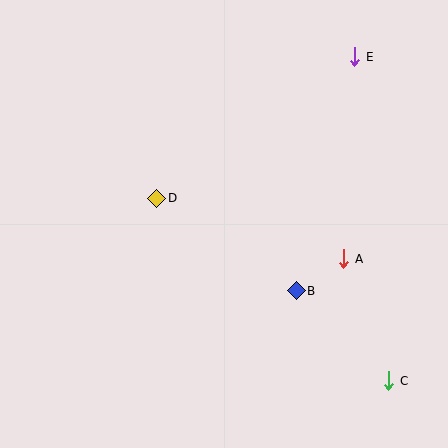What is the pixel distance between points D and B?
The distance between D and B is 167 pixels.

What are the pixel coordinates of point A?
Point A is at (344, 259).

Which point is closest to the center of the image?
Point D at (157, 198) is closest to the center.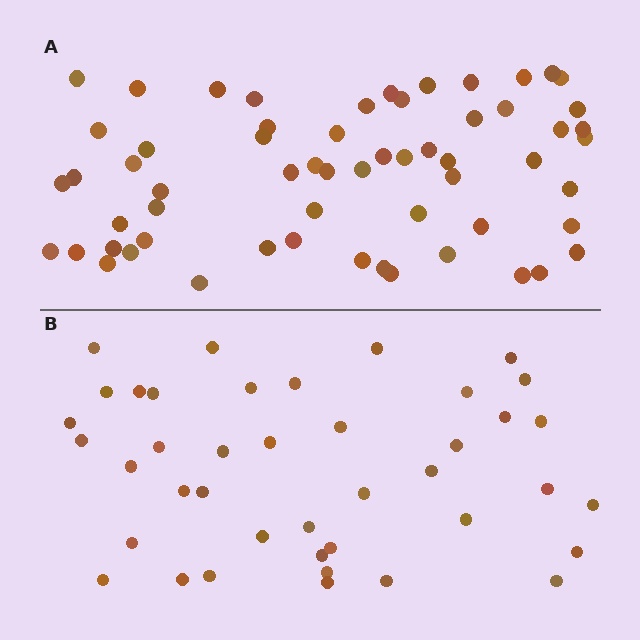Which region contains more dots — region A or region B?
Region A (the top region) has more dots.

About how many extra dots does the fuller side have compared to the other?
Region A has approximately 20 more dots than region B.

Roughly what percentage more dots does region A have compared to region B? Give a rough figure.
About 45% more.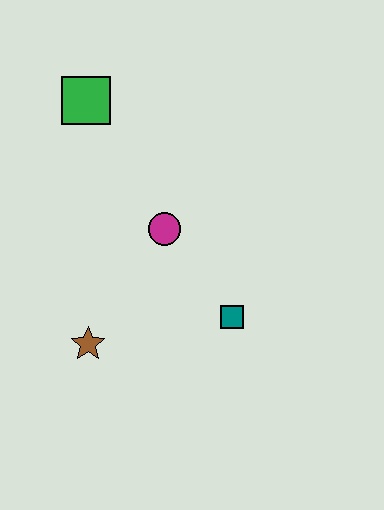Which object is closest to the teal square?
The magenta circle is closest to the teal square.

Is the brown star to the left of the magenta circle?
Yes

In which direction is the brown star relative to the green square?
The brown star is below the green square.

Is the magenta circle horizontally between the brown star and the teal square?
Yes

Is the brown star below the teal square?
Yes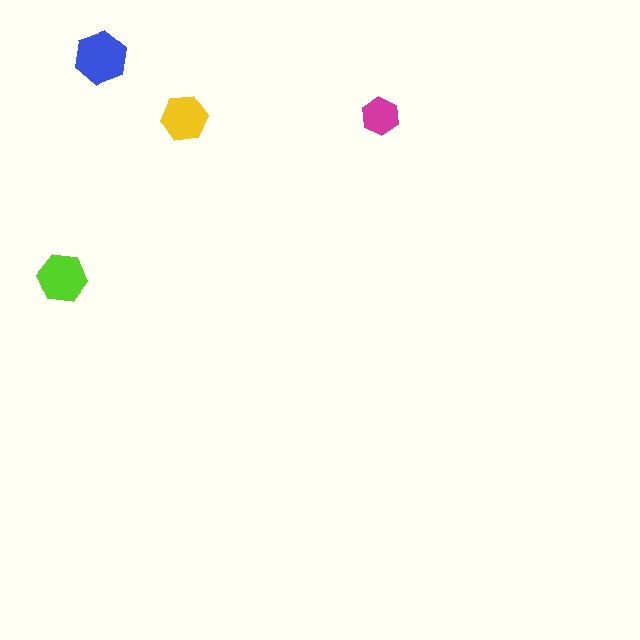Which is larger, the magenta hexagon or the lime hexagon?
The lime one.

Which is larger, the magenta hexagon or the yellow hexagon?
The yellow one.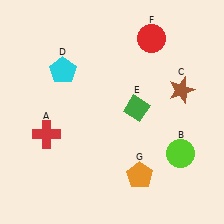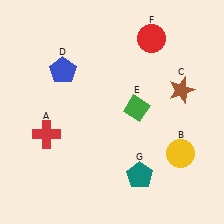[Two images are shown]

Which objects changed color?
B changed from lime to yellow. D changed from cyan to blue. G changed from orange to teal.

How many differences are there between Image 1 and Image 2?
There are 3 differences between the two images.